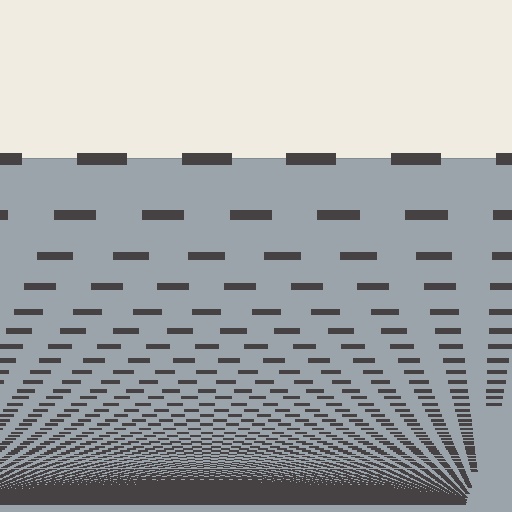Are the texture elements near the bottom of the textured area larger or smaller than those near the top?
Smaller. The gradient is inverted — elements near the bottom are smaller and denser.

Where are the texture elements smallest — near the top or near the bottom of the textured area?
Near the bottom.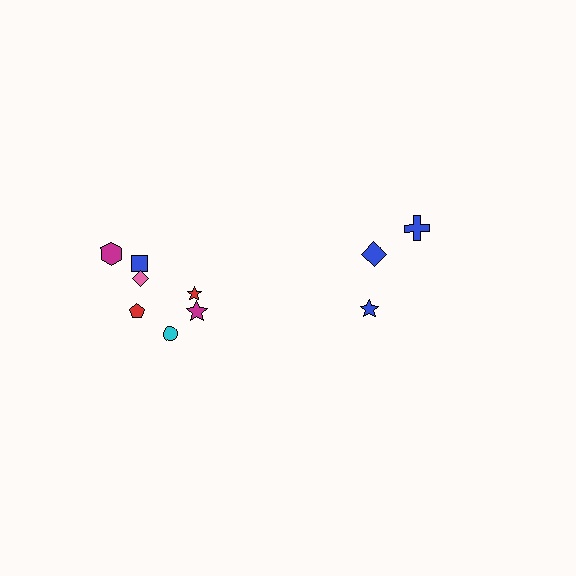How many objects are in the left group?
There are 7 objects.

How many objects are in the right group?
There are 3 objects.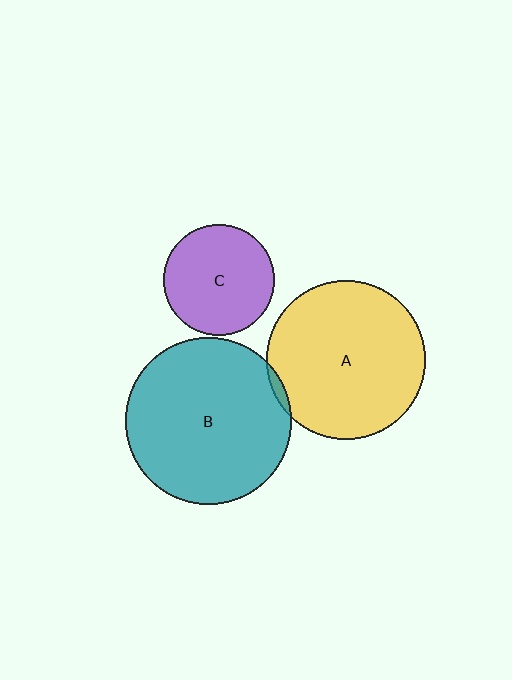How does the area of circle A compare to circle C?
Approximately 2.0 times.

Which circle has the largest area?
Circle B (teal).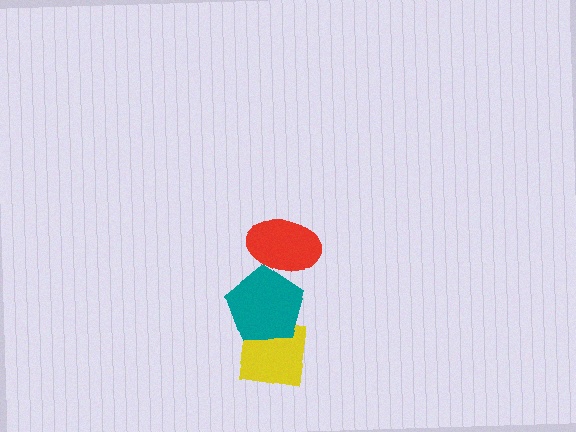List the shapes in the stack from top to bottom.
From top to bottom: the red ellipse, the teal pentagon, the yellow square.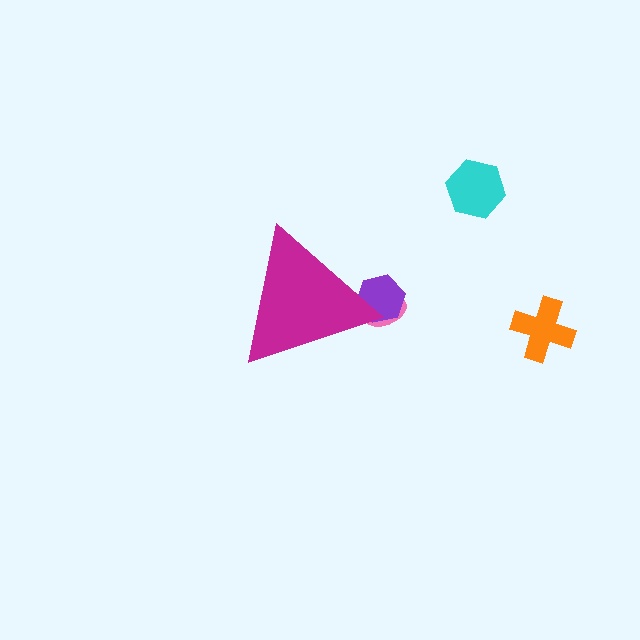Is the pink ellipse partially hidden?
Yes, the pink ellipse is partially hidden behind the magenta triangle.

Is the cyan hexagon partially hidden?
No, the cyan hexagon is fully visible.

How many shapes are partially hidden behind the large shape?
2 shapes are partially hidden.